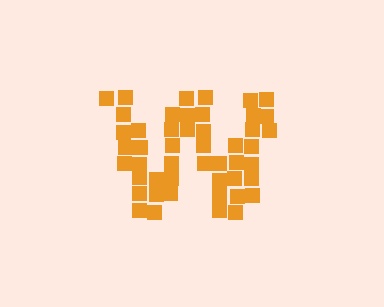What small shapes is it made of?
It is made of small squares.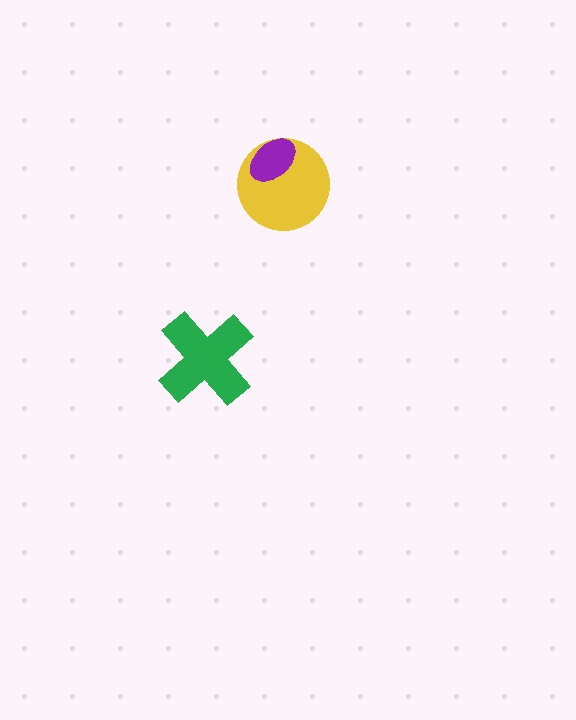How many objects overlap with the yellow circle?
1 object overlaps with the yellow circle.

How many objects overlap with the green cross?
0 objects overlap with the green cross.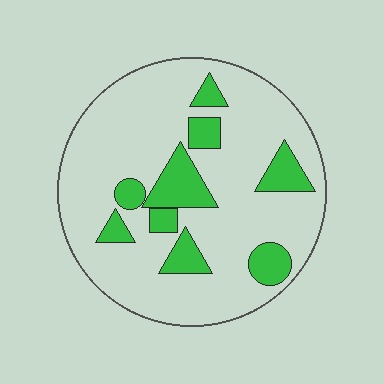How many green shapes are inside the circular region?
9.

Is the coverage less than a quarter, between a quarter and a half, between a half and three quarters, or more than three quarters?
Less than a quarter.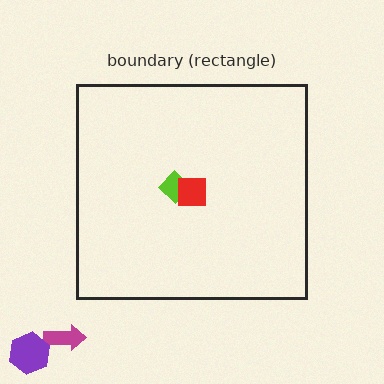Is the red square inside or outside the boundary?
Inside.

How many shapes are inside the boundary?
2 inside, 2 outside.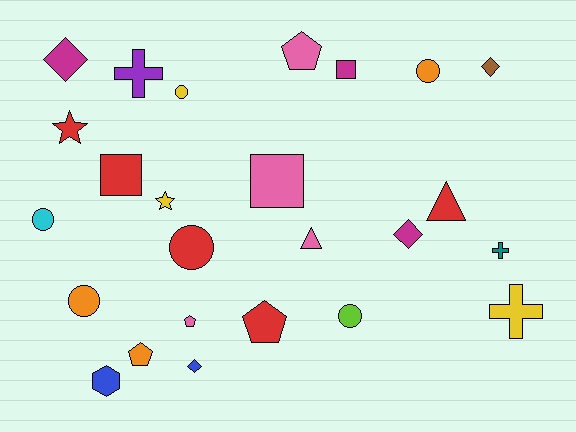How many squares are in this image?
There are 3 squares.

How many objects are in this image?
There are 25 objects.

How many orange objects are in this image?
There are 3 orange objects.